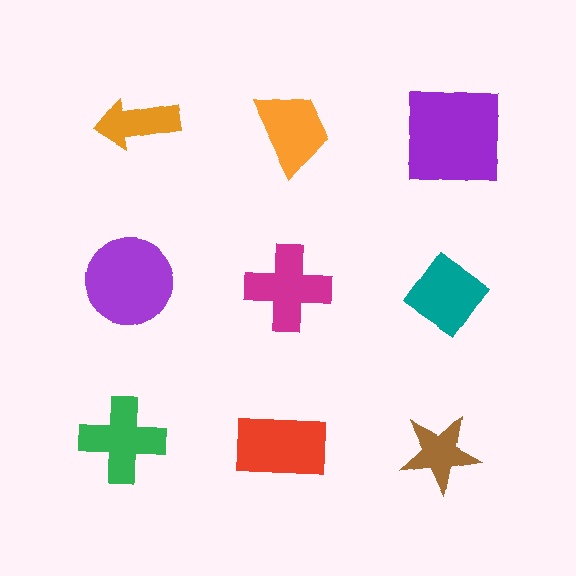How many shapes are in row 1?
3 shapes.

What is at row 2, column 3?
A teal diamond.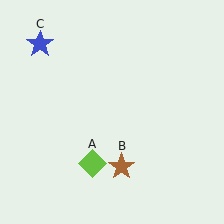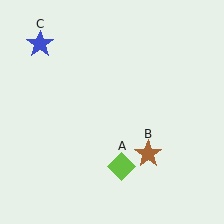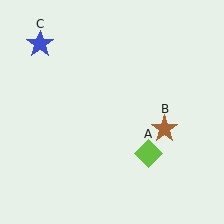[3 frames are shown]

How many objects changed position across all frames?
2 objects changed position: lime diamond (object A), brown star (object B).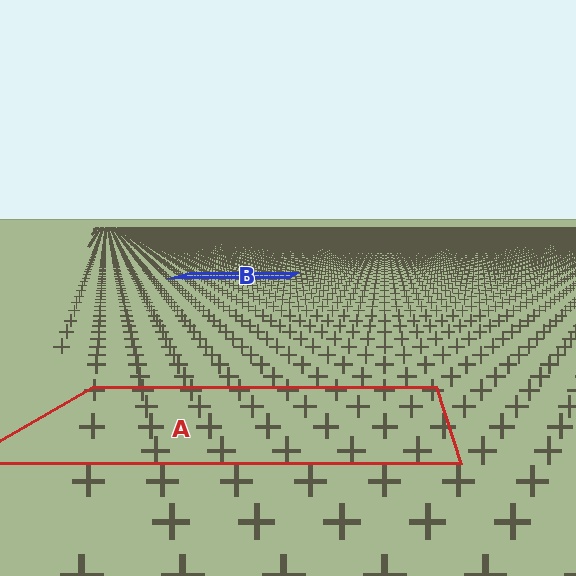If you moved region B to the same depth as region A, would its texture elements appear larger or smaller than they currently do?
They would appear larger. At a closer depth, the same texture elements are projected at a bigger on-screen size.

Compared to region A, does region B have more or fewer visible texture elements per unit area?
Region B has more texture elements per unit area — they are packed more densely because it is farther away.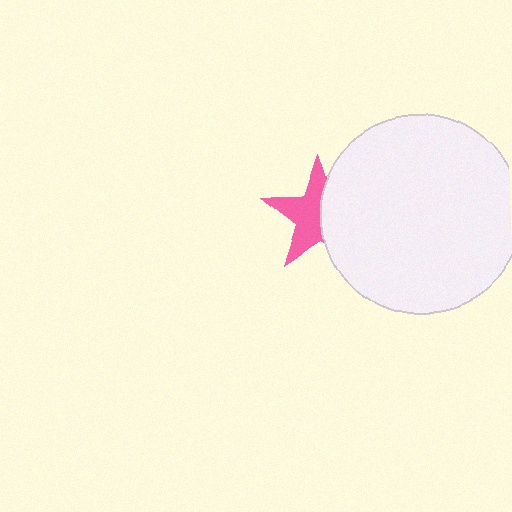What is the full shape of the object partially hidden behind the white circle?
The partially hidden object is a pink star.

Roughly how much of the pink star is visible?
About half of it is visible (roughly 56%).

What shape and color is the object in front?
The object in front is a white circle.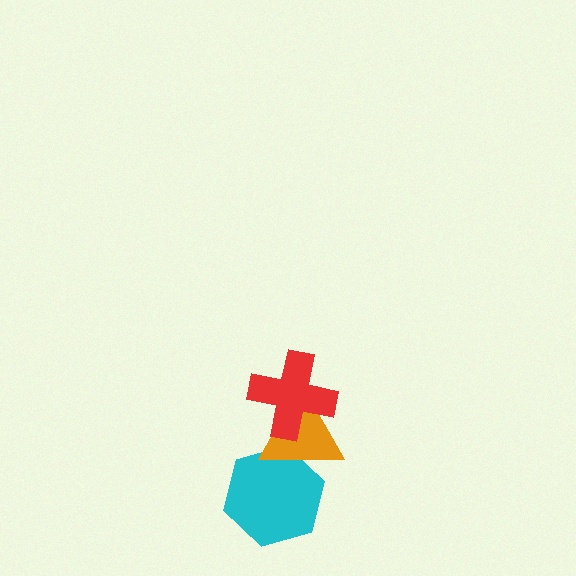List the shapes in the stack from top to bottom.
From top to bottom: the red cross, the orange triangle, the cyan hexagon.